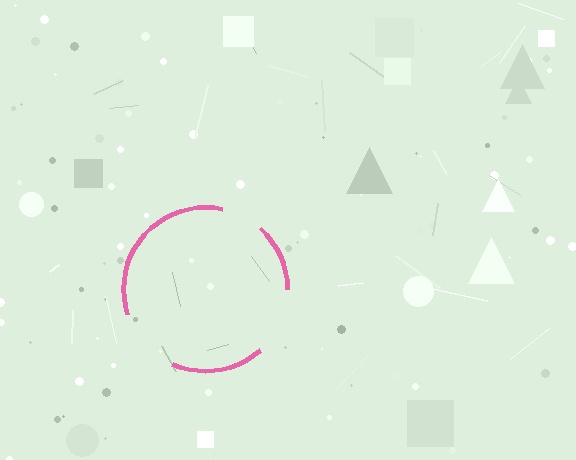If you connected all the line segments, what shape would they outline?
They would outline a circle.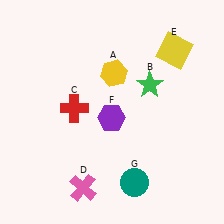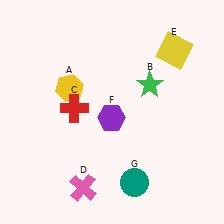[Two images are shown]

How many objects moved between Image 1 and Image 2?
1 object moved between the two images.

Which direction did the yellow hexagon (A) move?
The yellow hexagon (A) moved left.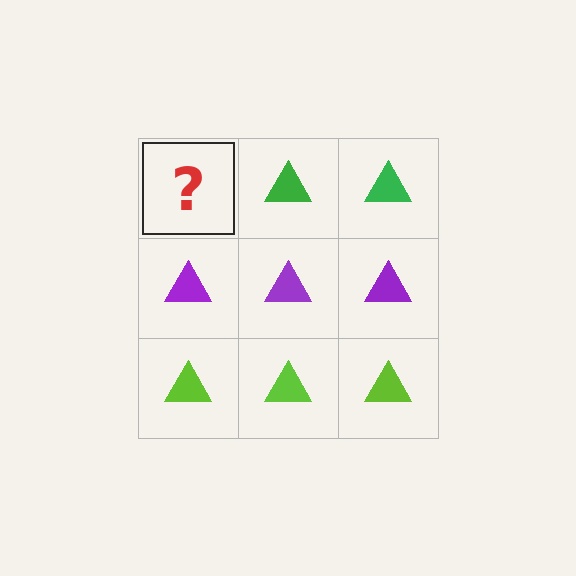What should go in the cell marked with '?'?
The missing cell should contain a green triangle.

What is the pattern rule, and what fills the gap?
The rule is that each row has a consistent color. The gap should be filled with a green triangle.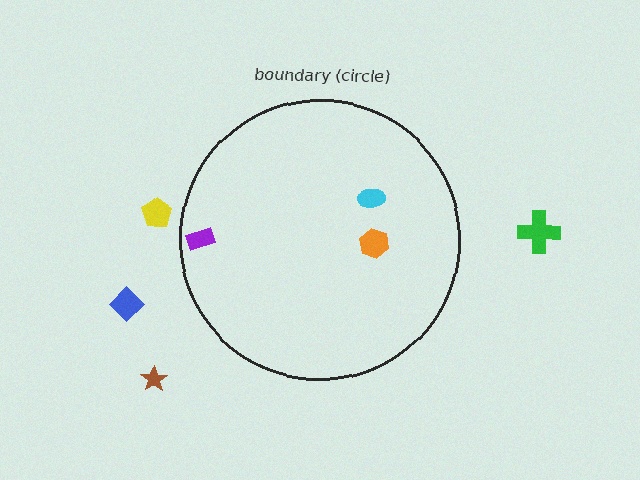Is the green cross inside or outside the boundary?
Outside.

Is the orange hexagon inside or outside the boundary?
Inside.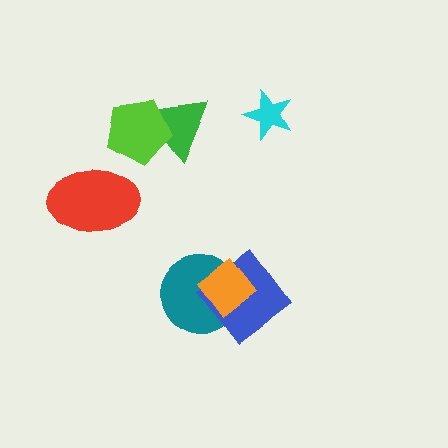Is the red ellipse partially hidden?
No, no other shape covers it.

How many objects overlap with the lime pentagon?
1 object overlaps with the lime pentagon.